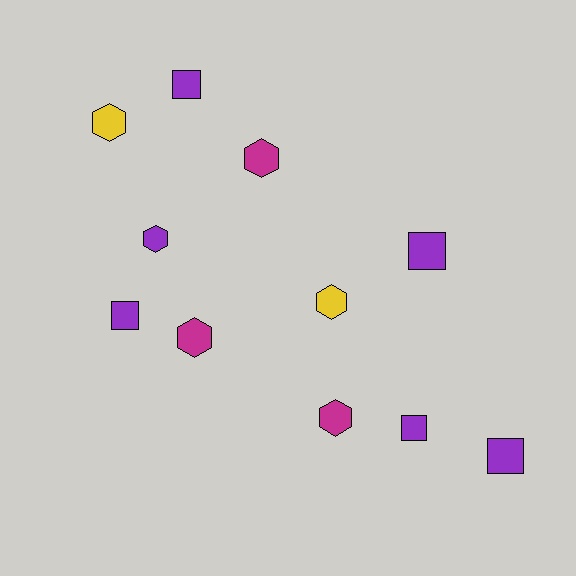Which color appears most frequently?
Purple, with 6 objects.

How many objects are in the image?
There are 11 objects.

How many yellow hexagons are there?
There are 2 yellow hexagons.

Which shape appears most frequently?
Hexagon, with 6 objects.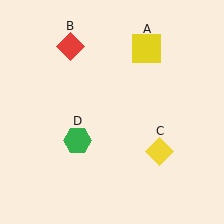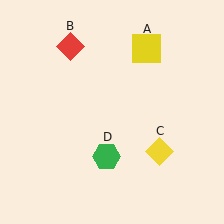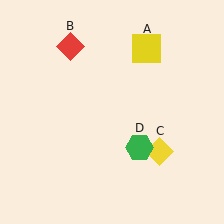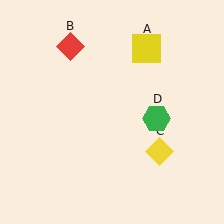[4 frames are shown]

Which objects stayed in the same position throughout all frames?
Yellow square (object A) and red diamond (object B) and yellow diamond (object C) remained stationary.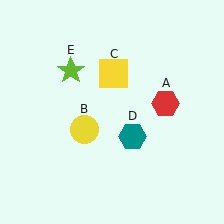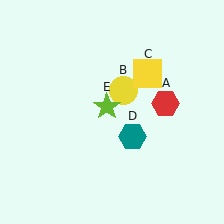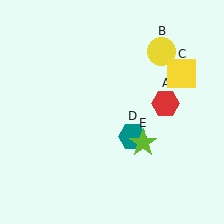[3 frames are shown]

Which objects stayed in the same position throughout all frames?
Red hexagon (object A) and teal hexagon (object D) remained stationary.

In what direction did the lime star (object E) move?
The lime star (object E) moved down and to the right.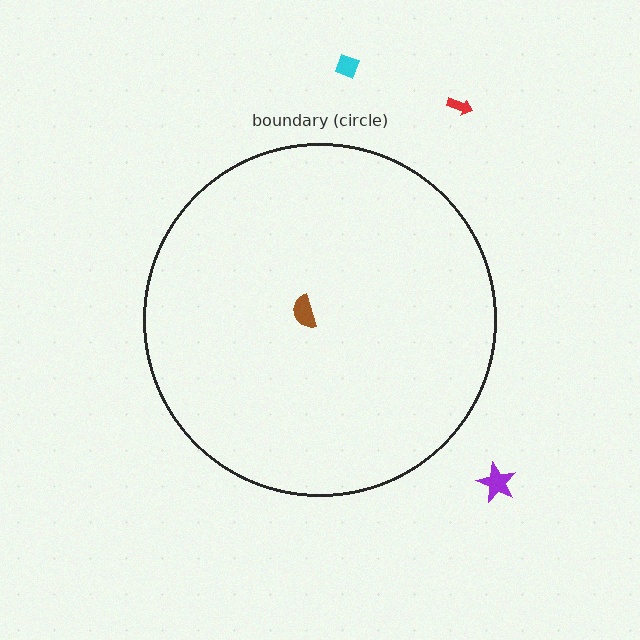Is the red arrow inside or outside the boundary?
Outside.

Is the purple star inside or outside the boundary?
Outside.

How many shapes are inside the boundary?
1 inside, 3 outside.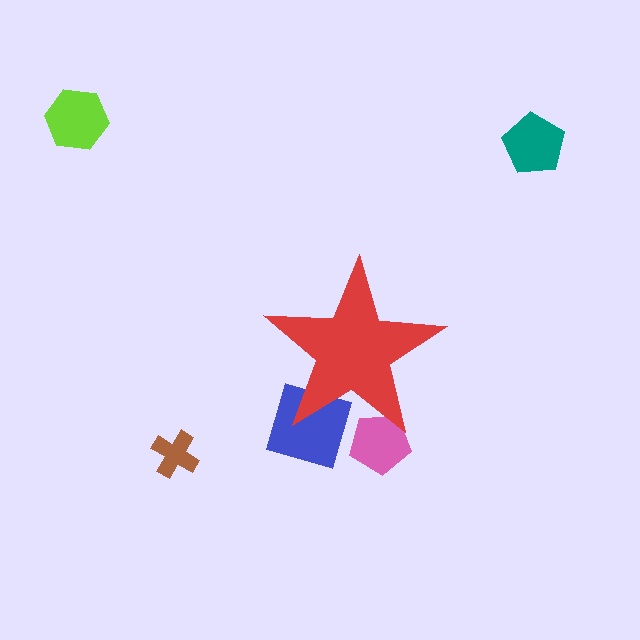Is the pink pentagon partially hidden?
Yes, the pink pentagon is partially hidden behind the red star.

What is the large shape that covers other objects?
A red star.